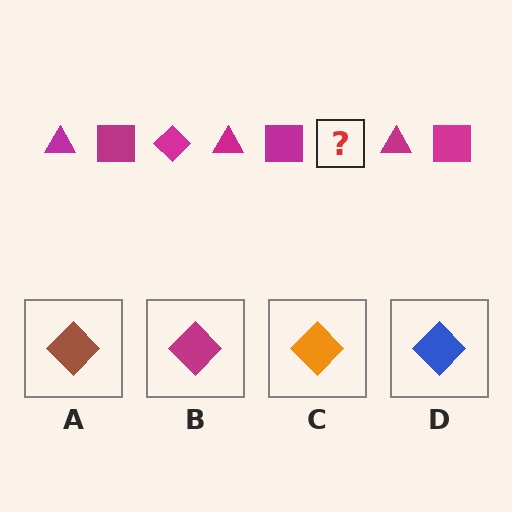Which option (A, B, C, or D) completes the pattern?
B.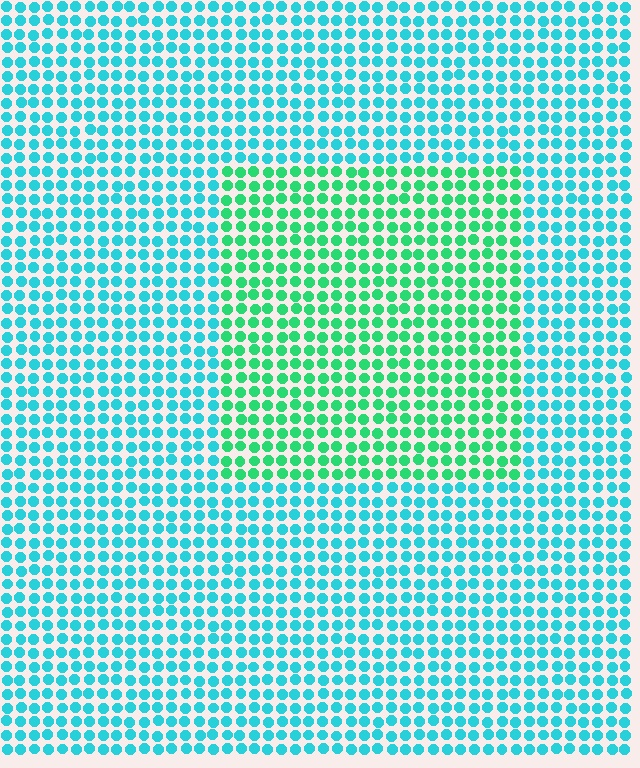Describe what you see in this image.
The image is filled with small cyan elements in a uniform arrangement. A rectangle-shaped region is visible where the elements are tinted to a slightly different hue, forming a subtle color boundary.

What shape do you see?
I see a rectangle.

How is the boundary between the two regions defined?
The boundary is defined purely by a slight shift in hue (about 39 degrees). Spacing, size, and orientation are identical on both sides.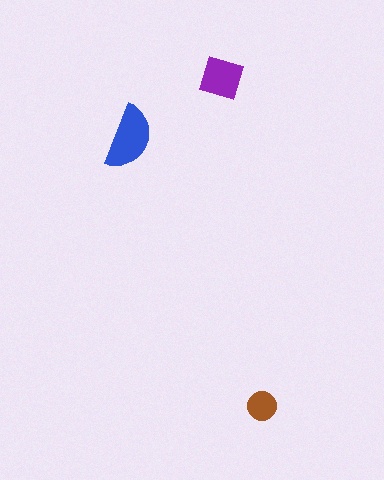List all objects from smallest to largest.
The brown circle, the purple diamond, the blue semicircle.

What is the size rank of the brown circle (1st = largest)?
3rd.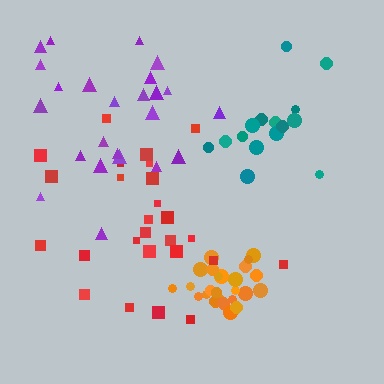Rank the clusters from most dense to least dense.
orange, purple, teal, red.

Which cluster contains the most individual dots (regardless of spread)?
Red (26).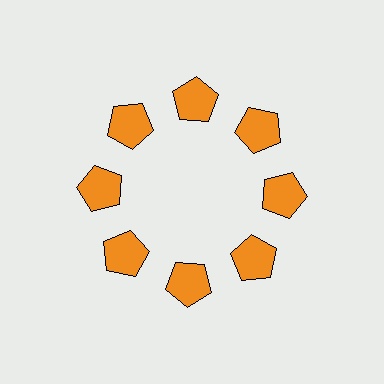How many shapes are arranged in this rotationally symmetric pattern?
There are 8 shapes, arranged in 8 groups of 1.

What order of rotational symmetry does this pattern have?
This pattern has 8-fold rotational symmetry.